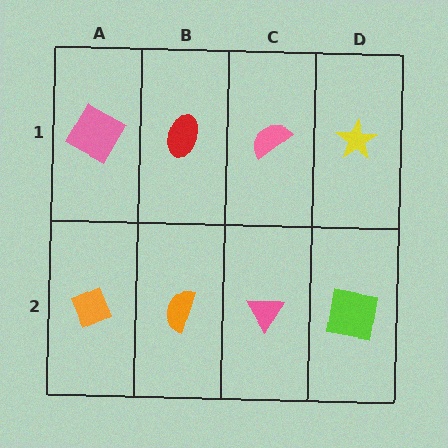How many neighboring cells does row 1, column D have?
2.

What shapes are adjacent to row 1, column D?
A lime square (row 2, column D), a pink semicircle (row 1, column C).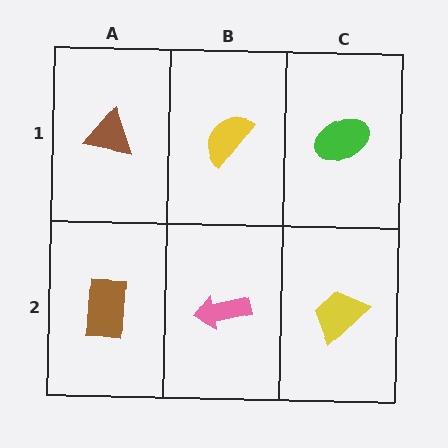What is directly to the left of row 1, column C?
A yellow semicircle.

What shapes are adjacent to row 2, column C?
A green ellipse (row 1, column C), a pink arrow (row 2, column B).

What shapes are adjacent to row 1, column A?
A brown rectangle (row 2, column A), a yellow semicircle (row 1, column B).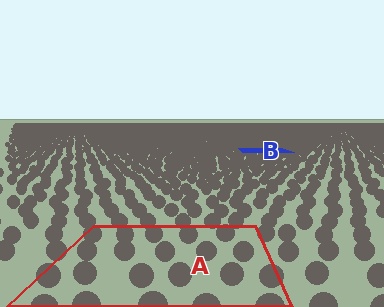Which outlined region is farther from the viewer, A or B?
Region B is farther from the viewer — the texture elements inside it appear smaller and more densely packed.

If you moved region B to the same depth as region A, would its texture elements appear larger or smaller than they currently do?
They would appear larger. At a closer depth, the same texture elements are projected at a bigger on-screen size.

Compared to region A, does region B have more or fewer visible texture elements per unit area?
Region B has more texture elements per unit area — they are packed more densely because it is farther away.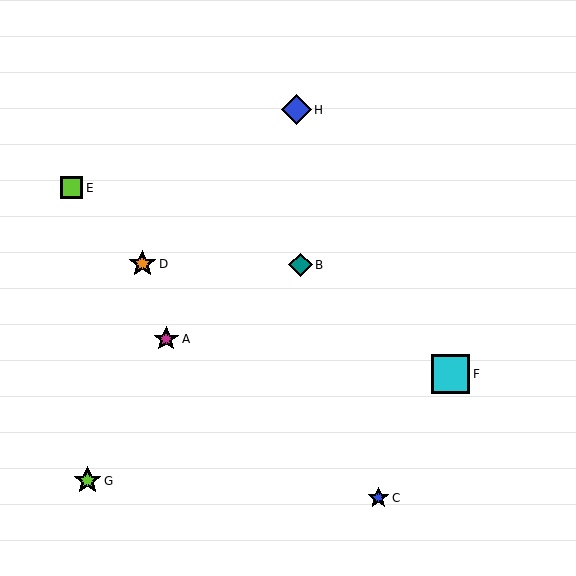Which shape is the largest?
The cyan square (labeled F) is the largest.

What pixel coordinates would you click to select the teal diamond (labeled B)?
Click at (300, 265) to select the teal diamond B.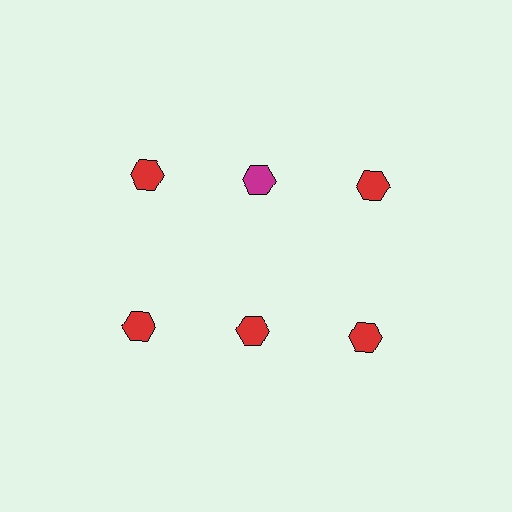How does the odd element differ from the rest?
It has a different color: magenta instead of red.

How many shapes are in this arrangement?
There are 6 shapes arranged in a grid pattern.